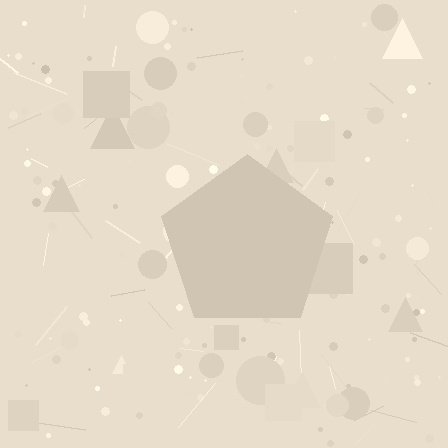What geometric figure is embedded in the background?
A pentagon is embedded in the background.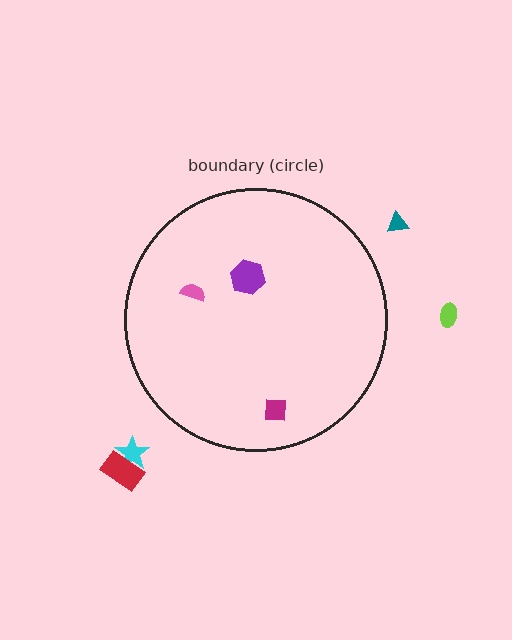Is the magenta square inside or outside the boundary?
Inside.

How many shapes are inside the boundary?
3 inside, 4 outside.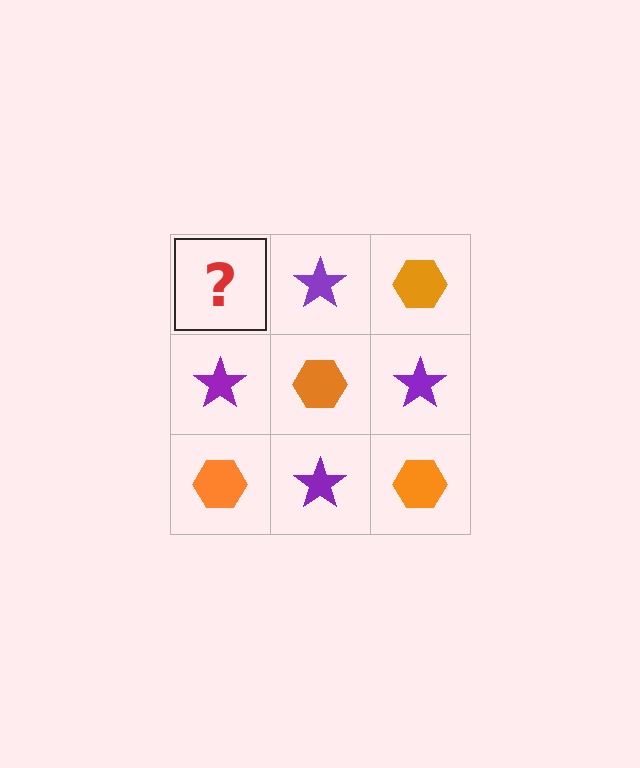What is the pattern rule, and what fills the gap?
The rule is that it alternates orange hexagon and purple star in a checkerboard pattern. The gap should be filled with an orange hexagon.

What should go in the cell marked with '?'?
The missing cell should contain an orange hexagon.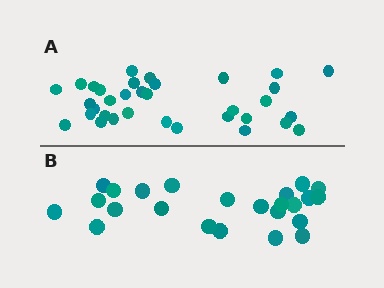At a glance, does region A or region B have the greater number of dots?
Region A (the top region) has more dots.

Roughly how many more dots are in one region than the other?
Region A has roughly 10 or so more dots than region B.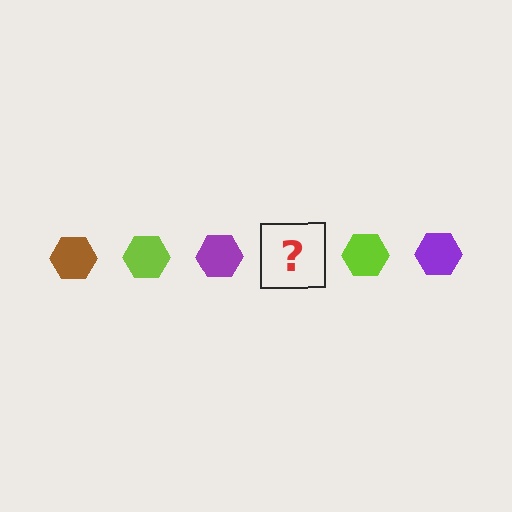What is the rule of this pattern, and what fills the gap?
The rule is that the pattern cycles through brown, lime, purple hexagons. The gap should be filled with a brown hexagon.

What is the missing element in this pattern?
The missing element is a brown hexagon.